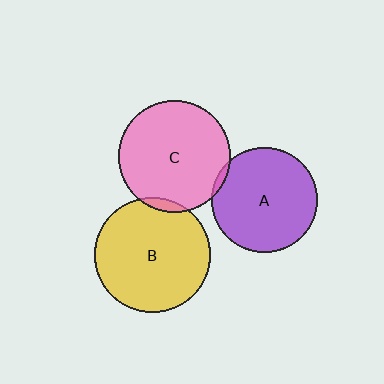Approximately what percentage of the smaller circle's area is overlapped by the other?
Approximately 5%.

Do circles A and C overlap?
Yes.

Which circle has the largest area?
Circle B (yellow).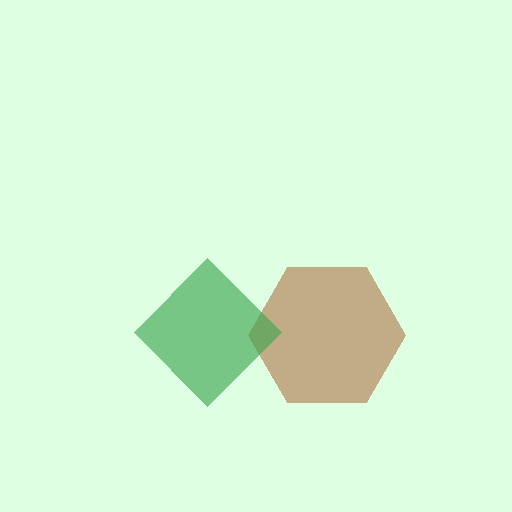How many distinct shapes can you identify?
There are 2 distinct shapes: a brown hexagon, a green diamond.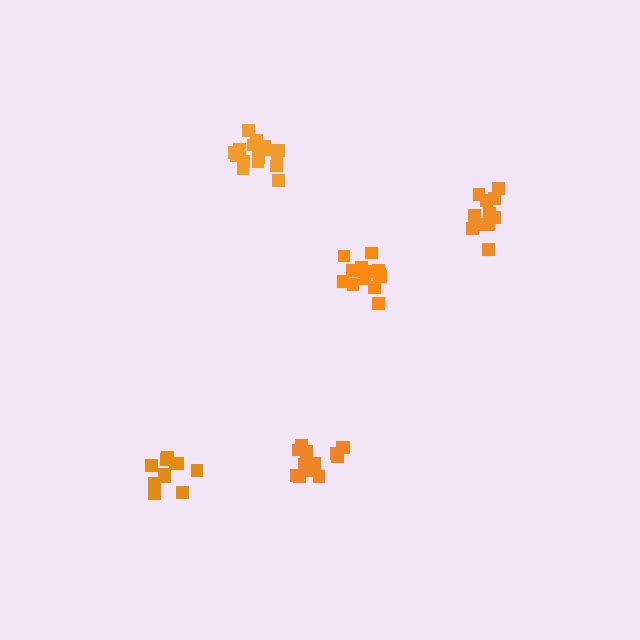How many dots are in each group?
Group 1: 11 dots, Group 2: 13 dots, Group 3: 12 dots, Group 4: 16 dots, Group 5: 17 dots (69 total).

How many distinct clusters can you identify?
There are 5 distinct clusters.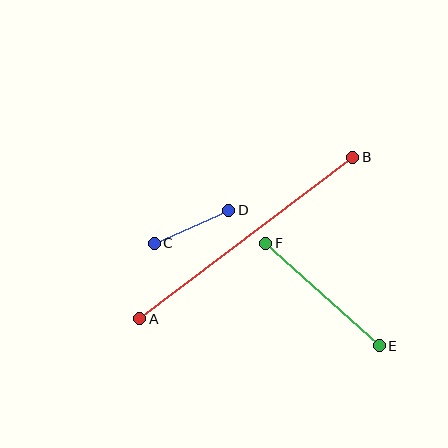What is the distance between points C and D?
The distance is approximately 82 pixels.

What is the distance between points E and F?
The distance is approximately 153 pixels.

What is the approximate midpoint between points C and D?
The midpoint is at approximately (191, 227) pixels.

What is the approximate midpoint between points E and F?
The midpoint is at approximately (323, 294) pixels.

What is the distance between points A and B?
The distance is approximately 267 pixels.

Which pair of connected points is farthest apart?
Points A and B are farthest apart.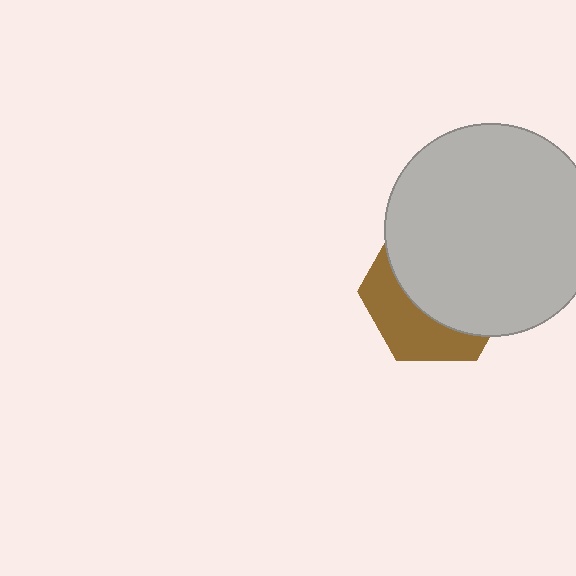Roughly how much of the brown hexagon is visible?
A small part of it is visible (roughly 36%).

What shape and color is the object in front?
The object in front is a light gray circle.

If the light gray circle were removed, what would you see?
You would see the complete brown hexagon.